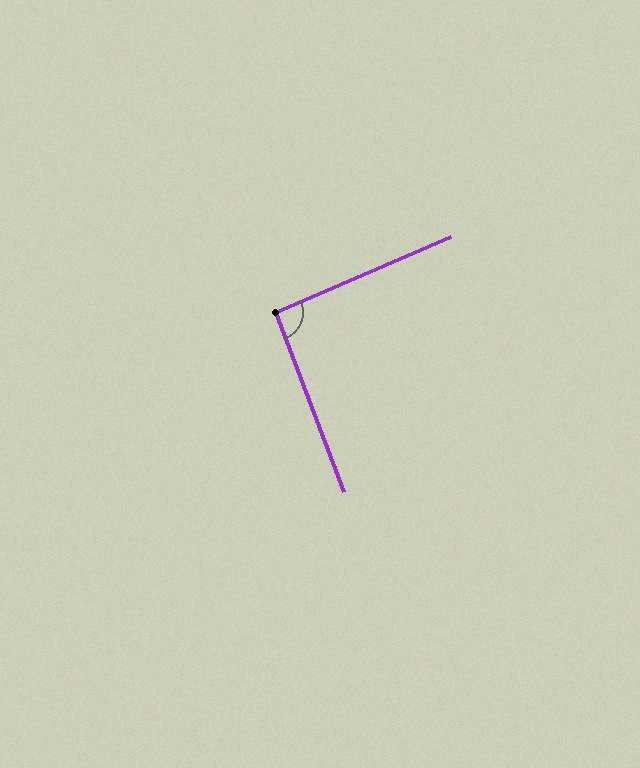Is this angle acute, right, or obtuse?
It is approximately a right angle.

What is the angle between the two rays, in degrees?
Approximately 92 degrees.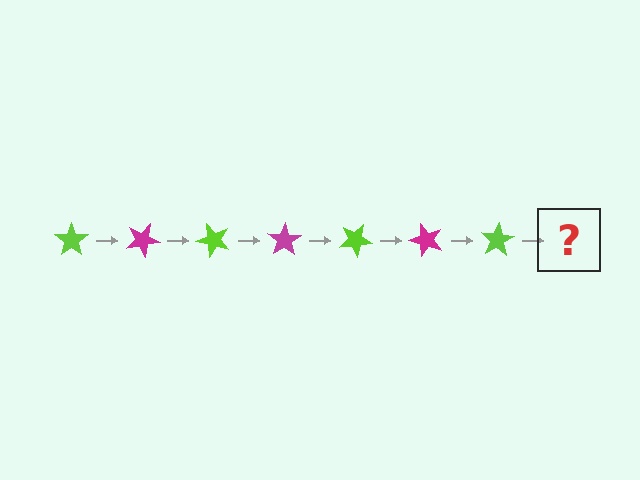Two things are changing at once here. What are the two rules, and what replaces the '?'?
The two rules are that it rotates 25 degrees each step and the color cycles through lime and magenta. The '?' should be a magenta star, rotated 175 degrees from the start.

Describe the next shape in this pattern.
It should be a magenta star, rotated 175 degrees from the start.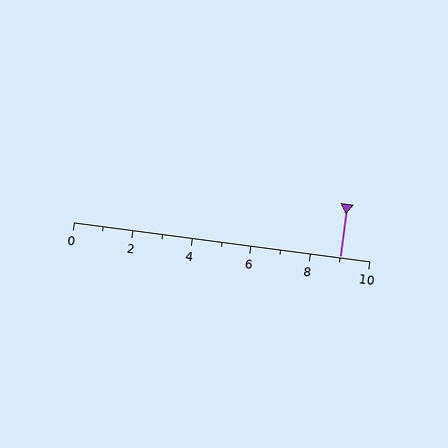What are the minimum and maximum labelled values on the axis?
The axis runs from 0 to 10.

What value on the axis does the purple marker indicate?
The marker indicates approximately 9.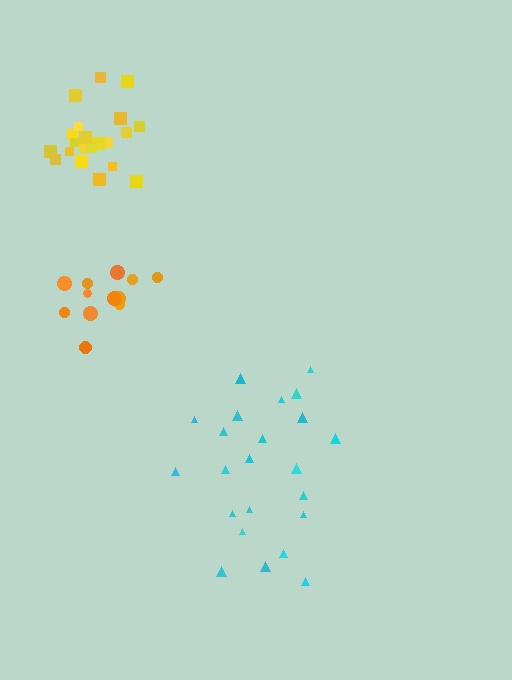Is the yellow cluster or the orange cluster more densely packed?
Yellow.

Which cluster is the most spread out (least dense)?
Cyan.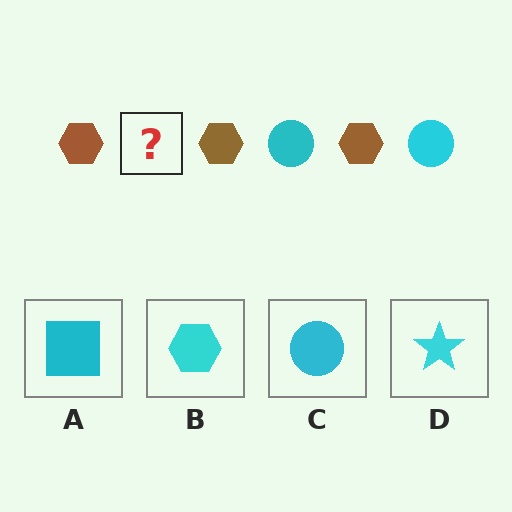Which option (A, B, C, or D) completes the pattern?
C.